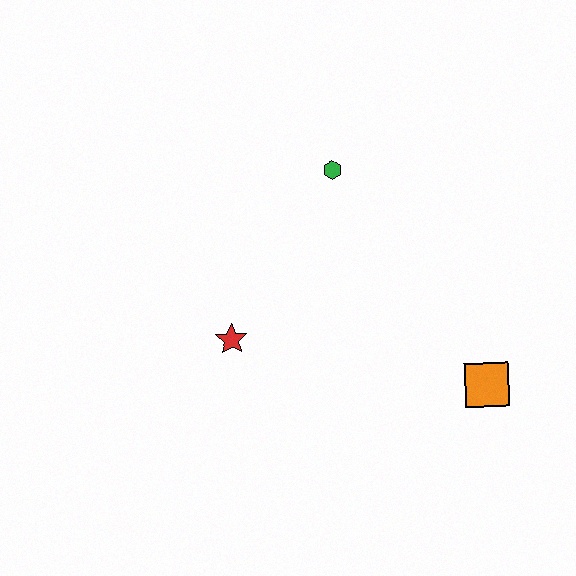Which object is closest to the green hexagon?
The red star is closest to the green hexagon.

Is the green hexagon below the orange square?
No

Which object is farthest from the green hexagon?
The orange square is farthest from the green hexagon.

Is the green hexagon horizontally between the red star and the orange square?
Yes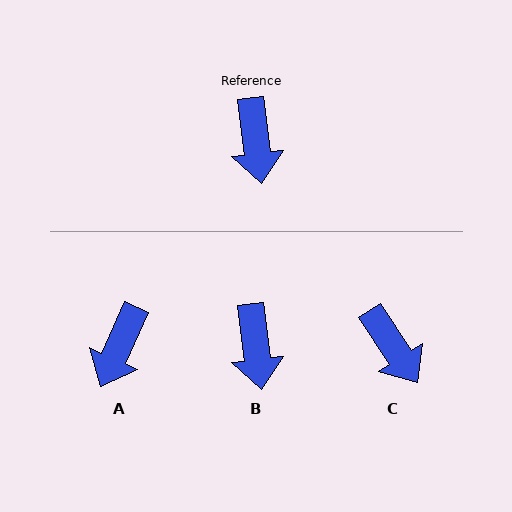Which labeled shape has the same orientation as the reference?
B.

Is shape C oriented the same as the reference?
No, it is off by about 26 degrees.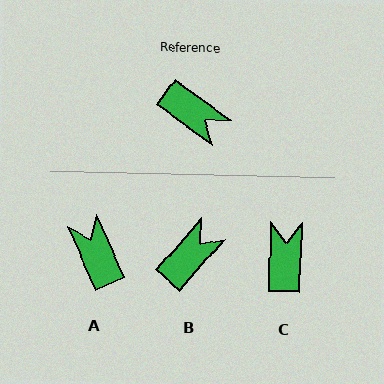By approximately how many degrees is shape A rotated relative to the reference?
Approximately 149 degrees counter-clockwise.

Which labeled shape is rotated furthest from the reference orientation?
A, about 149 degrees away.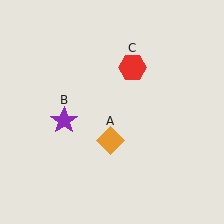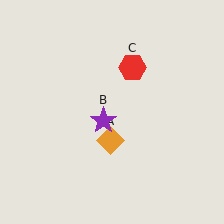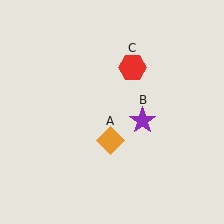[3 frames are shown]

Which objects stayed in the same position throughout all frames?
Orange diamond (object A) and red hexagon (object C) remained stationary.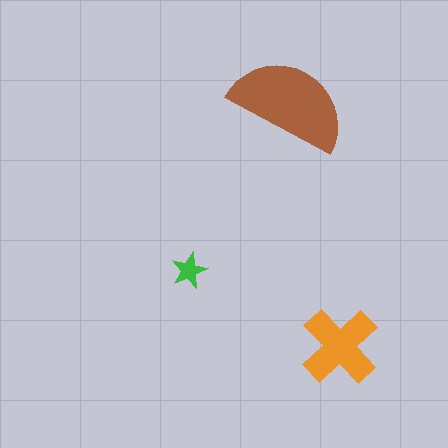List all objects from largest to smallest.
The brown semicircle, the orange cross, the green star.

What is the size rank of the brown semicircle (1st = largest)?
1st.